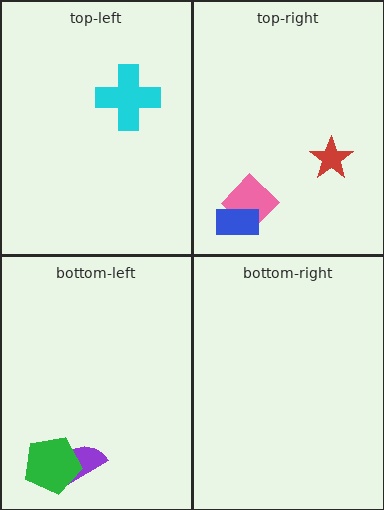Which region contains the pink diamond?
The top-right region.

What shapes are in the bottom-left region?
The purple semicircle, the green pentagon.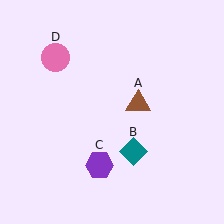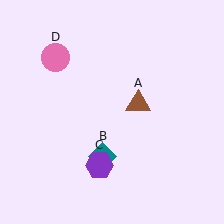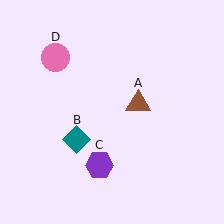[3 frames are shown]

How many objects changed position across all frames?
1 object changed position: teal diamond (object B).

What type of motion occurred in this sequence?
The teal diamond (object B) rotated clockwise around the center of the scene.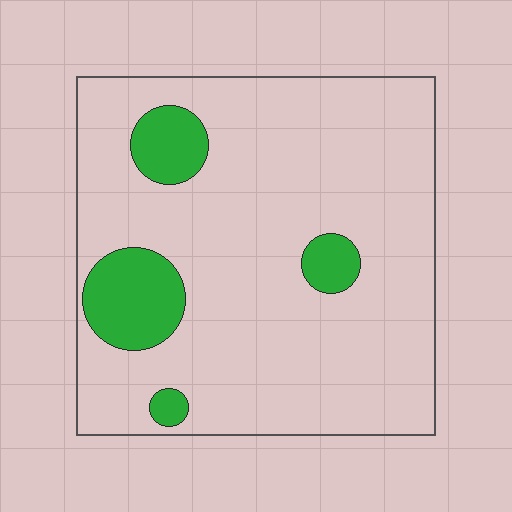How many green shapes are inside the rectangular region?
4.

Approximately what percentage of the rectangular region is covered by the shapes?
Approximately 15%.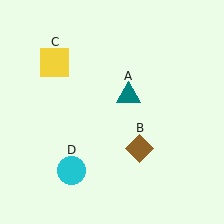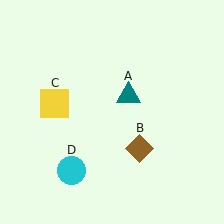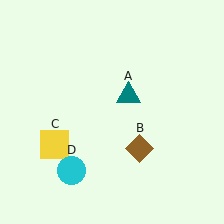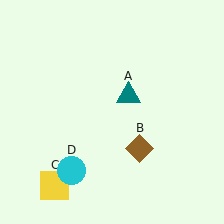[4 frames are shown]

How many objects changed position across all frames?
1 object changed position: yellow square (object C).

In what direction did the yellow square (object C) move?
The yellow square (object C) moved down.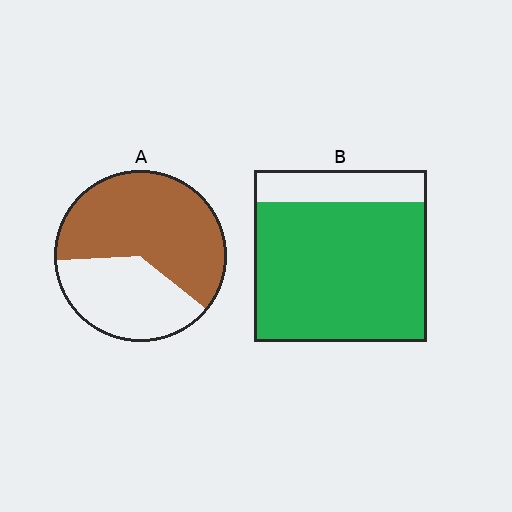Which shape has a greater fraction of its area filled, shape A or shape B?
Shape B.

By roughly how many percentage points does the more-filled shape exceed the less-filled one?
By roughly 20 percentage points (B over A).